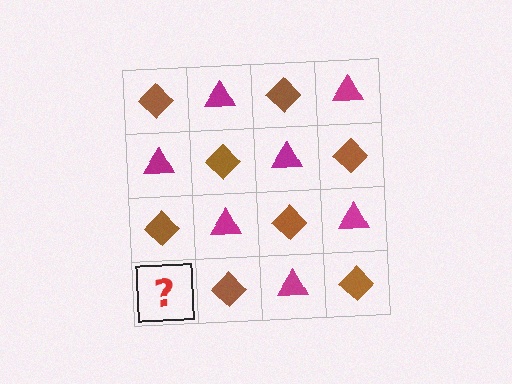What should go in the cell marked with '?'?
The missing cell should contain a magenta triangle.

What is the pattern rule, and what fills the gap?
The rule is that it alternates brown diamond and magenta triangle in a checkerboard pattern. The gap should be filled with a magenta triangle.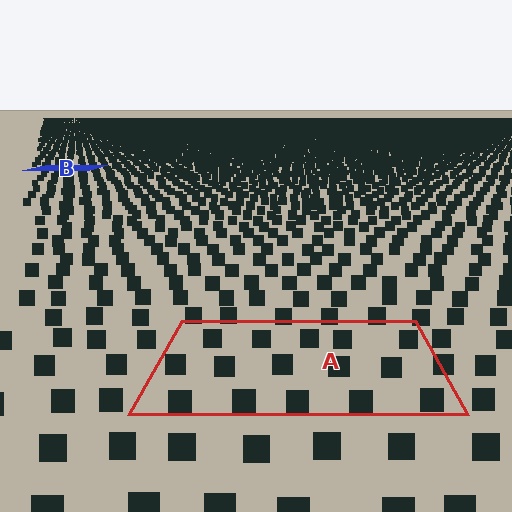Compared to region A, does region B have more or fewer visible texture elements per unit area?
Region B has more texture elements per unit area — they are packed more densely because it is farther away.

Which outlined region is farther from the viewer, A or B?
Region B is farther from the viewer — the texture elements inside it appear smaller and more densely packed.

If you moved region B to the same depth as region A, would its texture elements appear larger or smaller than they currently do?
They would appear larger. At a closer depth, the same texture elements are projected at a bigger on-screen size.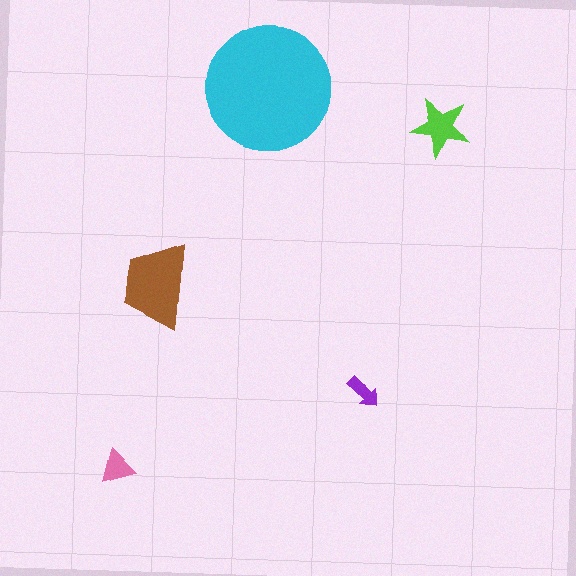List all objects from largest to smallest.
The cyan circle, the brown trapezoid, the lime star, the pink triangle, the purple arrow.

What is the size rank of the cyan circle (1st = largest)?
1st.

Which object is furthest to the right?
The lime star is rightmost.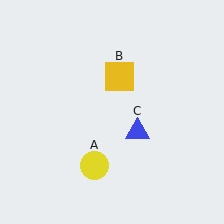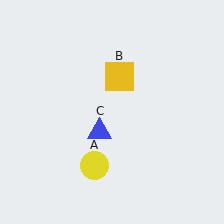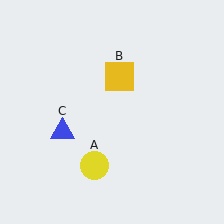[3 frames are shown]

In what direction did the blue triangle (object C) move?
The blue triangle (object C) moved left.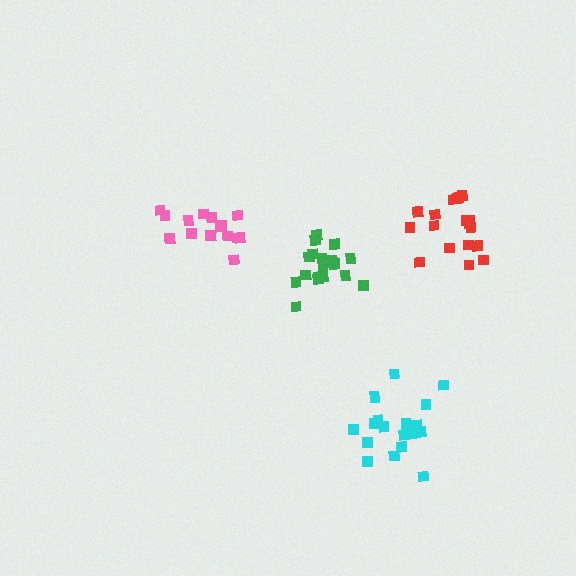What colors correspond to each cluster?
The clusters are colored: red, green, cyan, pink.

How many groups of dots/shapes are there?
There are 4 groups.